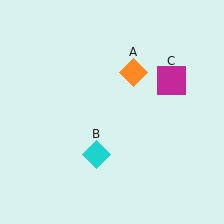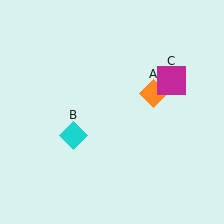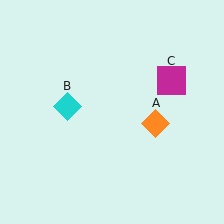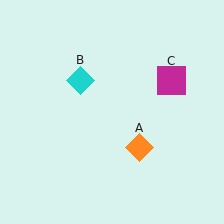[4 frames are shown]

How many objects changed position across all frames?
2 objects changed position: orange diamond (object A), cyan diamond (object B).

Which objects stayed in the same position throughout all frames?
Magenta square (object C) remained stationary.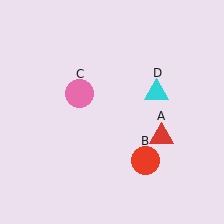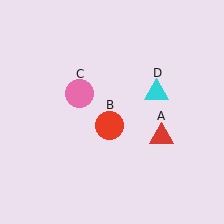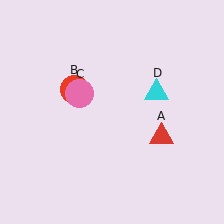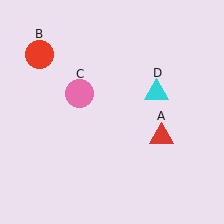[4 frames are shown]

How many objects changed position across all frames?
1 object changed position: red circle (object B).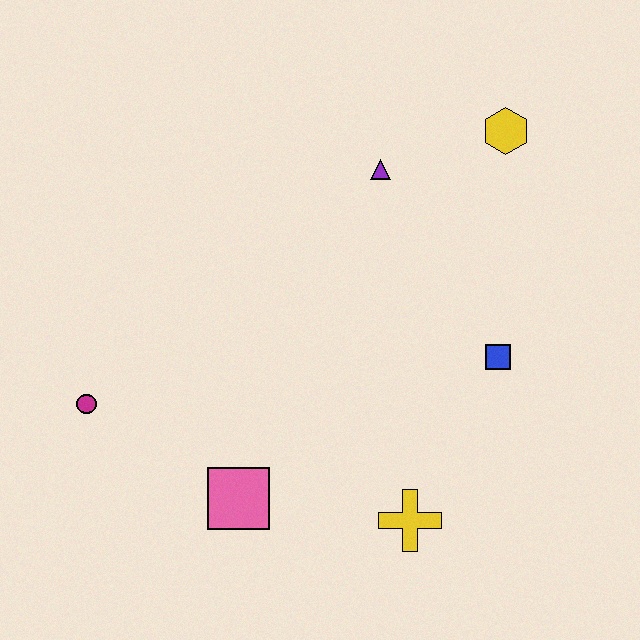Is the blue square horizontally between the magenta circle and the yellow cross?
No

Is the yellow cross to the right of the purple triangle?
Yes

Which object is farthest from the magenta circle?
The yellow hexagon is farthest from the magenta circle.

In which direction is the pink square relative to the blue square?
The pink square is to the left of the blue square.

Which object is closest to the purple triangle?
The yellow hexagon is closest to the purple triangle.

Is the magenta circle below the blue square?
Yes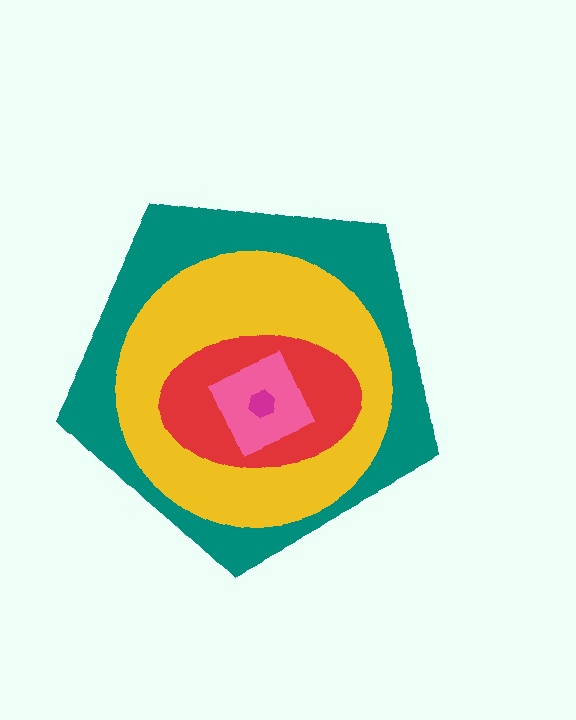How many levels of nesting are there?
5.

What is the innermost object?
The magenta hexagon.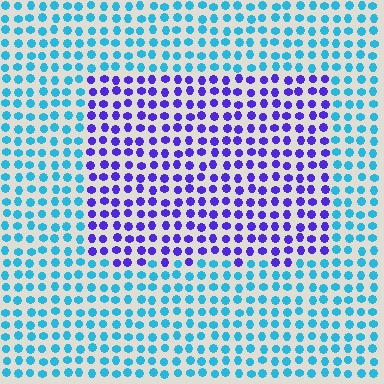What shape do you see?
I see a rectangle.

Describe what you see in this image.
The image is filled with small cyan elements in a uniform arrangement. A rectangle-shaped region is visible where the elements are tinted to a slightly different hue, forming a subtle color boundary.